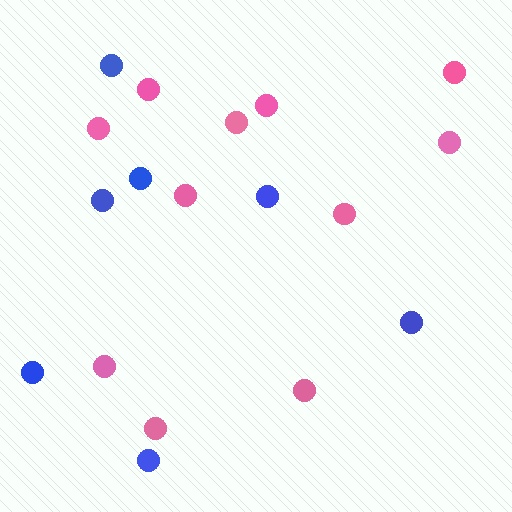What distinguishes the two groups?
There are 2 groups: one group of pink circles (11) and one group of blue circles (7).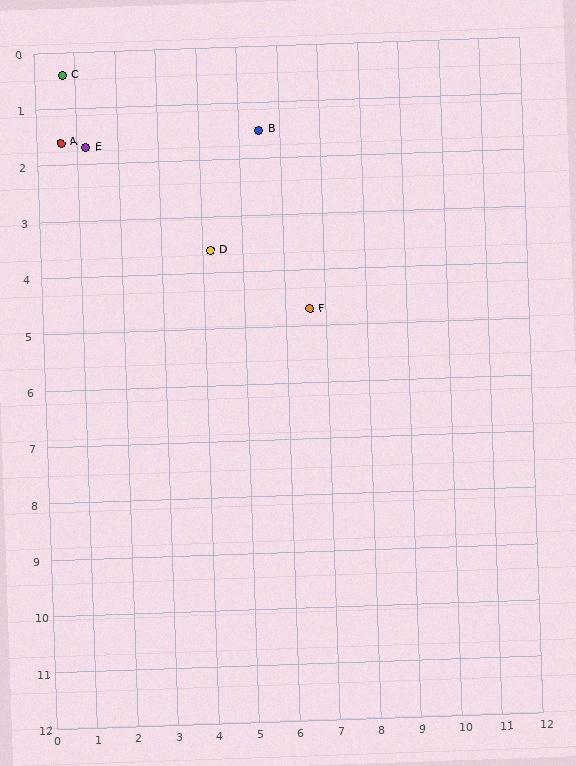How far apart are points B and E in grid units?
Points B and E are about 4.3 grid units apart.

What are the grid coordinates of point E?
Point E is at approximately (1.2, 1.7).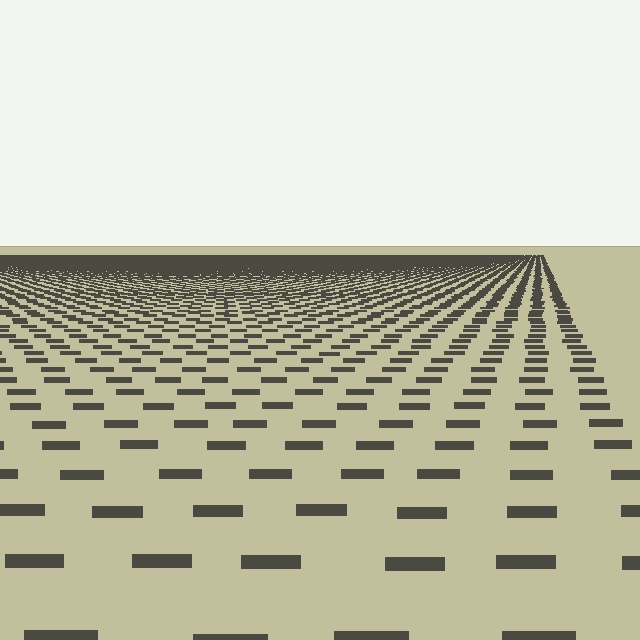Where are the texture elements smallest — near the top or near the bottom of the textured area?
Near the top.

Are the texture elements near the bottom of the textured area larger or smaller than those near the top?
Larger. Near the bottom, elements are closer to the viewer and appear at a bigger on-screen size.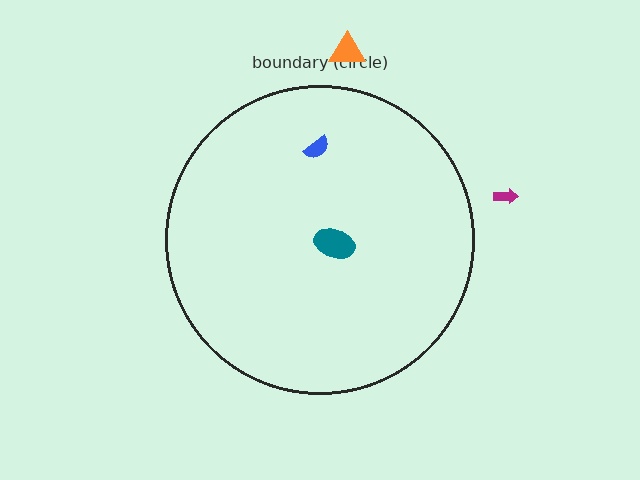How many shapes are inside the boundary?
2 inside, 2 outside.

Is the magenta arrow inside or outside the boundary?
Outside.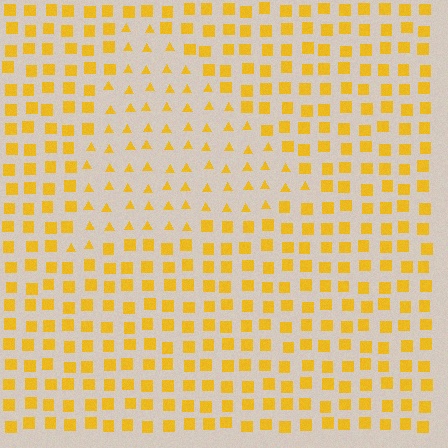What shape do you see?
I see a triangle.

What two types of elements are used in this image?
The image uses triangles inside the triangle region and squares outside it.